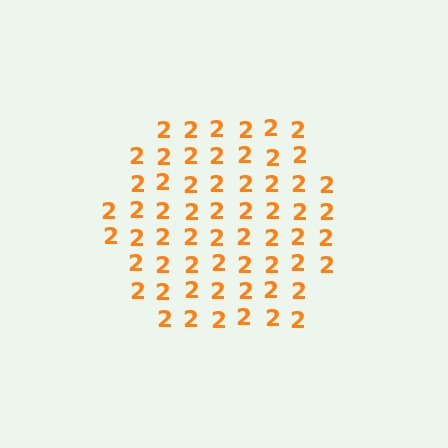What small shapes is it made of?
It is made of small digit 2's.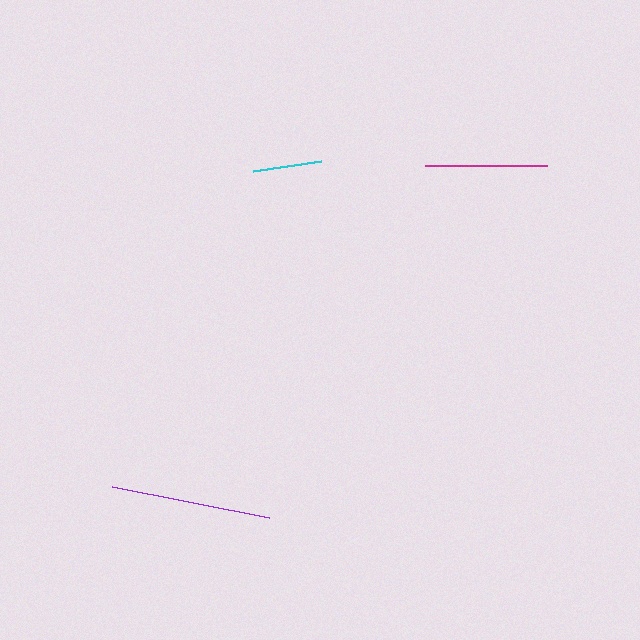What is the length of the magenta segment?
The magenta segment is approximately 121 pixels long.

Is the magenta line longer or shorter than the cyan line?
The magenta line is longer than the cyan line.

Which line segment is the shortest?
The cyan line is the shortest at approximately 69 pixels.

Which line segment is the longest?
The purple line is the longest at approximately 160 pixels.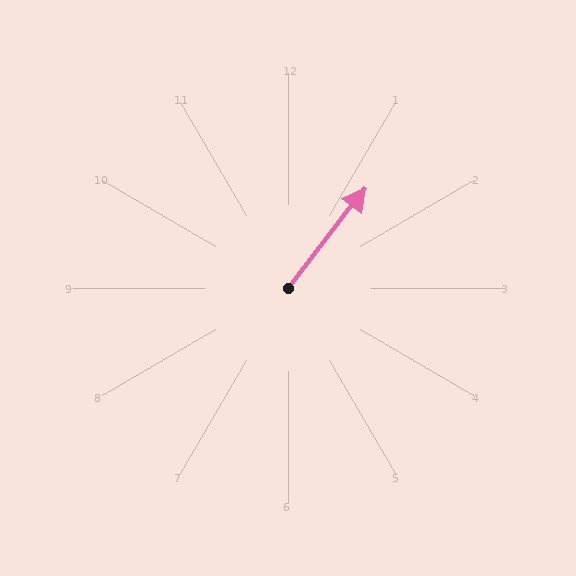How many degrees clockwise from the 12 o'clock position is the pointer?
Approximately 38 degrees.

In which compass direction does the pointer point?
Northeast.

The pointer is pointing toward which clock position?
Roughly 1 o'clock.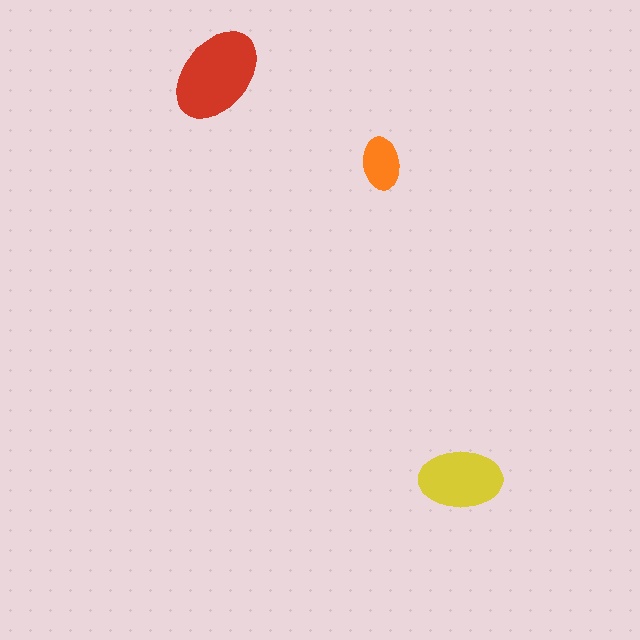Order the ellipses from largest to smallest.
the red one, the yellow one, the orange one.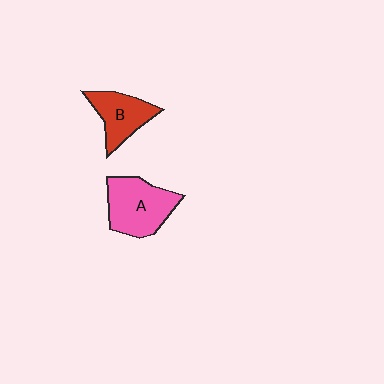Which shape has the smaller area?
Shape B (red).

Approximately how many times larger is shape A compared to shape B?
Approximately 1.4 times.